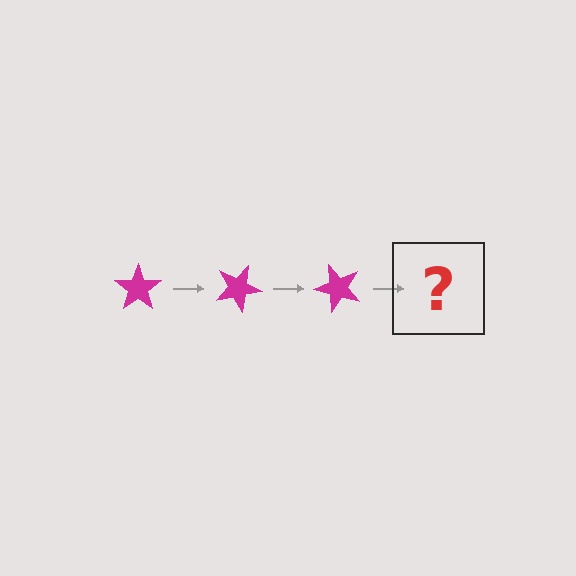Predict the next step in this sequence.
The next step is a magenta star rotated 75 degrees.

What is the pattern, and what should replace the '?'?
The pattern is that the star rotates 25 degrees each step. The '?' should be a magenta star rotated 75 degrees.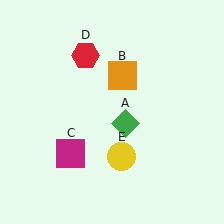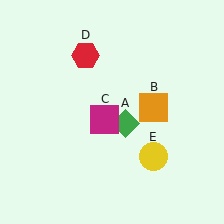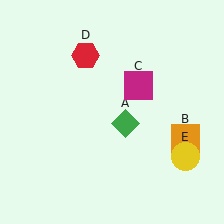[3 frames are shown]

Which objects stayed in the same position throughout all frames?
Green diamond (object A) and red hexagon (object D) remained stationary.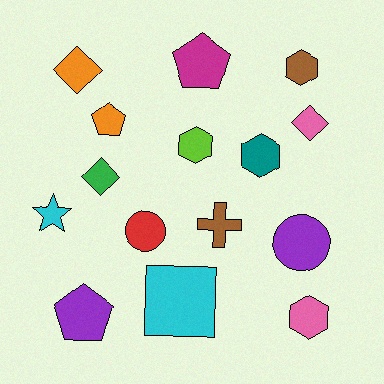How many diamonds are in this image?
There are 3 diamonds.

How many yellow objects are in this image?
There are no yellow objects.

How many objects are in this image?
There are 15 objects.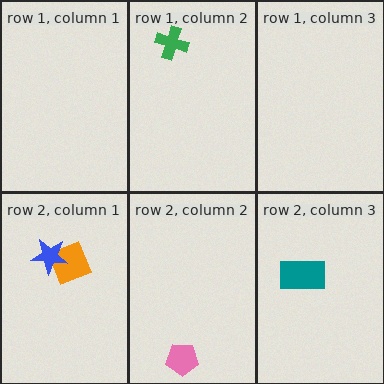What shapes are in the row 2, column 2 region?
The pink pentagon.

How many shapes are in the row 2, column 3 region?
1.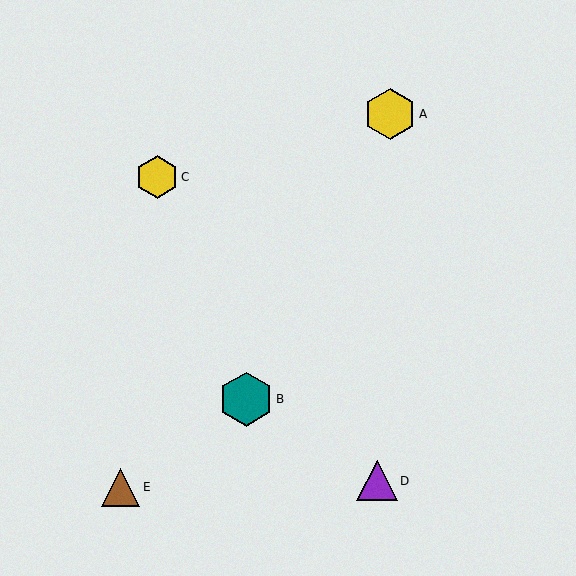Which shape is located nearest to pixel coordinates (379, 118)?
The yellow hexagon (labeled A) at (390, 114) is nearest to that location.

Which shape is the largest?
The teal hexagon (labeled B) is the largest.